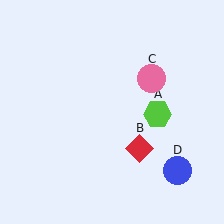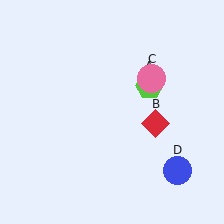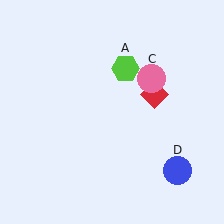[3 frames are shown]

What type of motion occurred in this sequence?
The lime hexagon (object A), red diamond (object B) rotated counterclockwise around the center of the scene.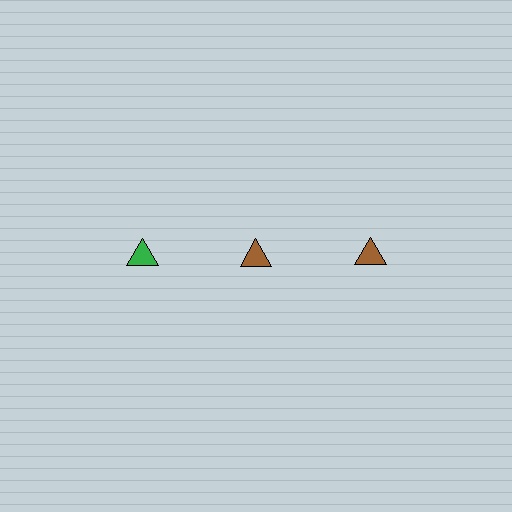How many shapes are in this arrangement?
There are 3 shapes arranged in a grid pattern.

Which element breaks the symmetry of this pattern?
The green triangle in the top row, leftmost column breaks the symmetry. All other shapes are brown triangles.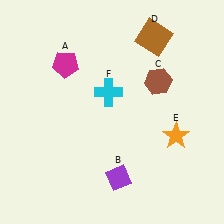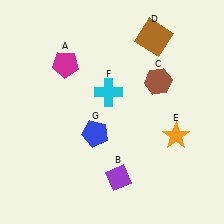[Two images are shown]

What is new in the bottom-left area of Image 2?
A blue pentagon (G) was added in the bottom-left area of Image 2.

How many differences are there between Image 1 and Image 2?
There is 1 difference between the two images.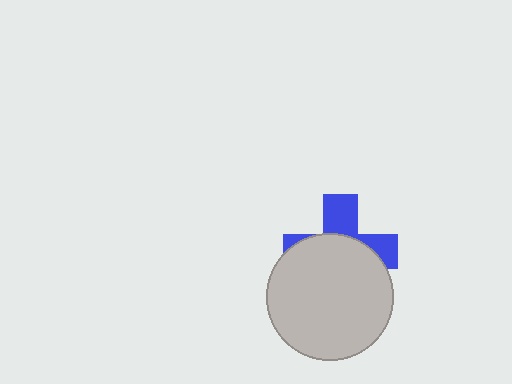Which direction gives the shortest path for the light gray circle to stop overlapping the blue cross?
Moving down gives the shortest separation.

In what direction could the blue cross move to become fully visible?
The blue cross could move up. That would shift it out from behind the light gray circle entirely.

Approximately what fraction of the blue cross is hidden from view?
Roughly 63% of the blue cross is hidden behind the light gray circle.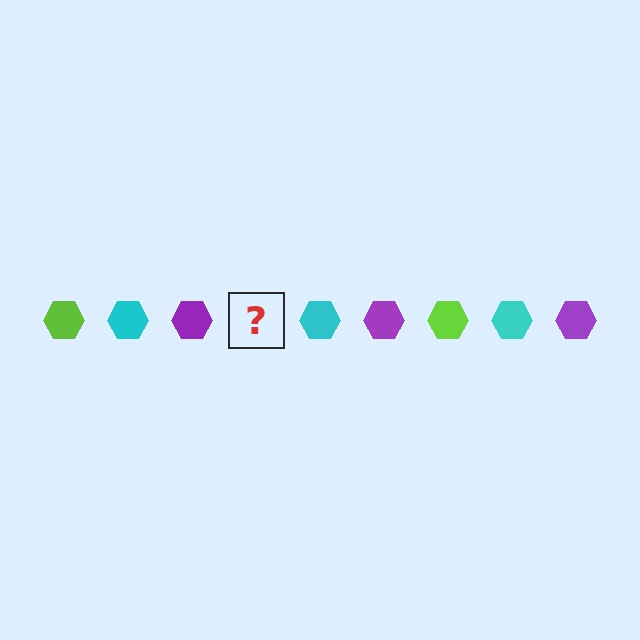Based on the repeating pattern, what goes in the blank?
The blank should be a lime hexagon.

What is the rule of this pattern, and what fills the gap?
The rule is that the pattern cycles through lime, cyan, purple hexagons. The gap should be filled with a lime hexagon.